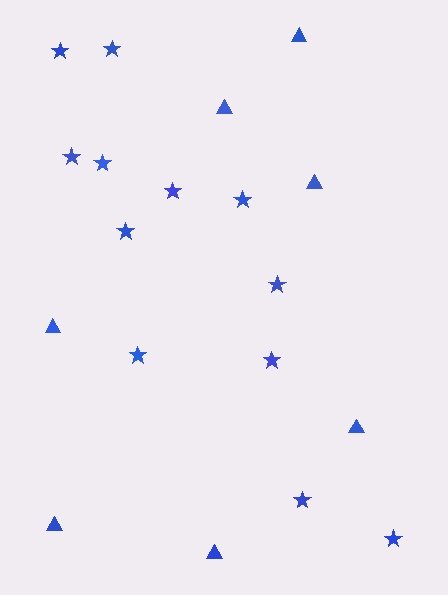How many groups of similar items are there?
There are 2 groups: one group of stars (12) and one group of triangles (7).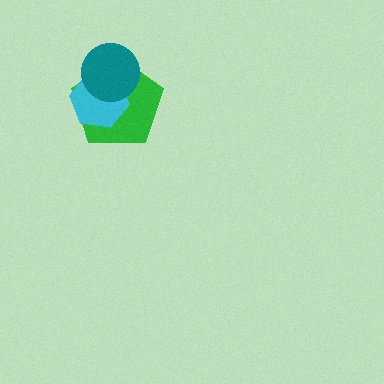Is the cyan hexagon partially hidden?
Yes, it is partially covered by another shape.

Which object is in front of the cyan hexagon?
The teal circle is in front of the cyan hexagon.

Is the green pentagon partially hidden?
Yes, it is partially covered by another shape.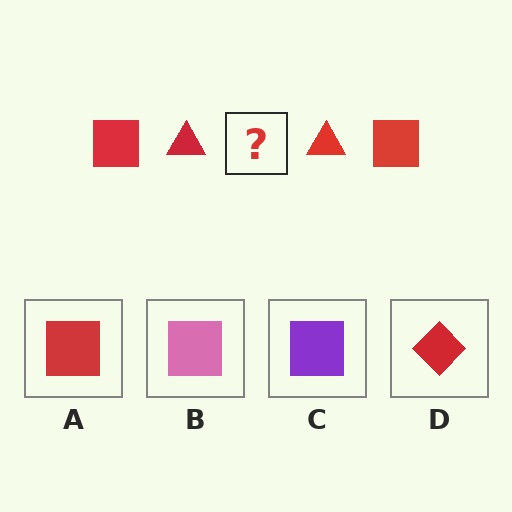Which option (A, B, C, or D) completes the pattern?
A.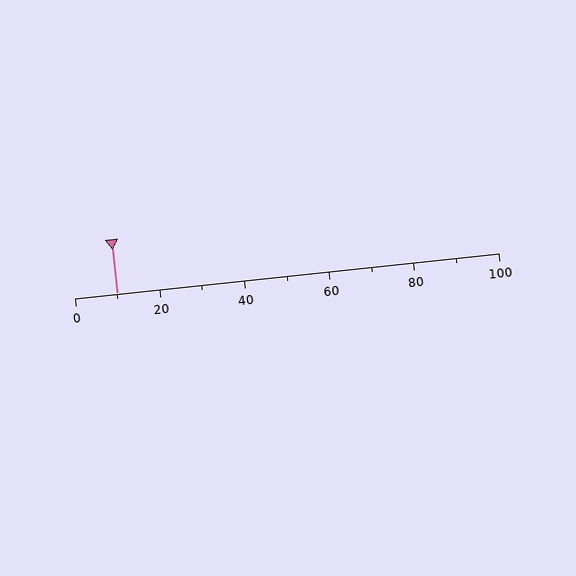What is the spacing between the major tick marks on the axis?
The major ticks are spaced 20 apart.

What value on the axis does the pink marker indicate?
The marker indicates approximately 10.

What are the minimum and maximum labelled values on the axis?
The axis runs from 0 to 100.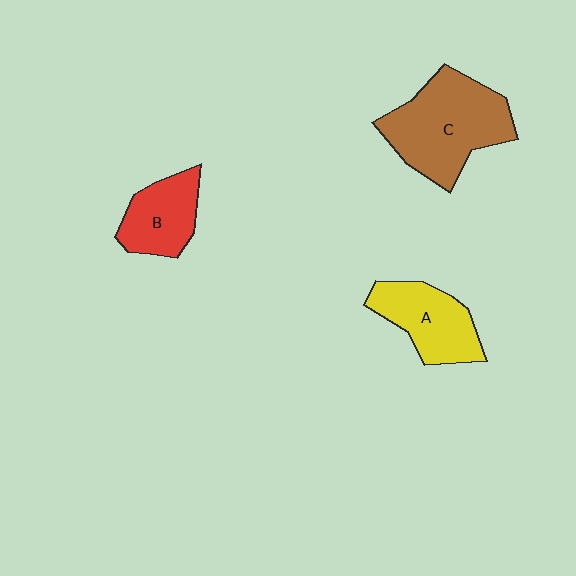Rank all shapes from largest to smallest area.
From largest to smallest: C (brown), A (yellow), B (red).